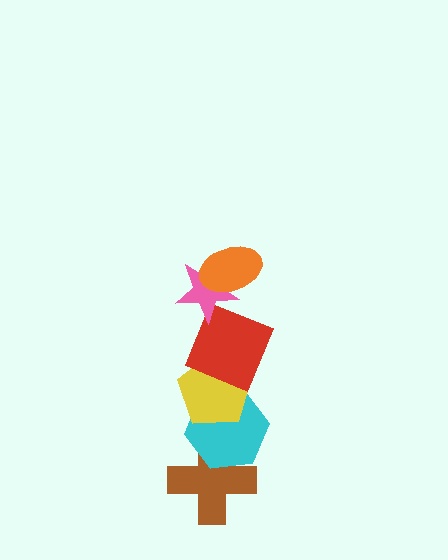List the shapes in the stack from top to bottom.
From top to bottom: the orange ellipse, the pink star, the red square, the yellow pentagon, the cyan hexagon, the brown cross.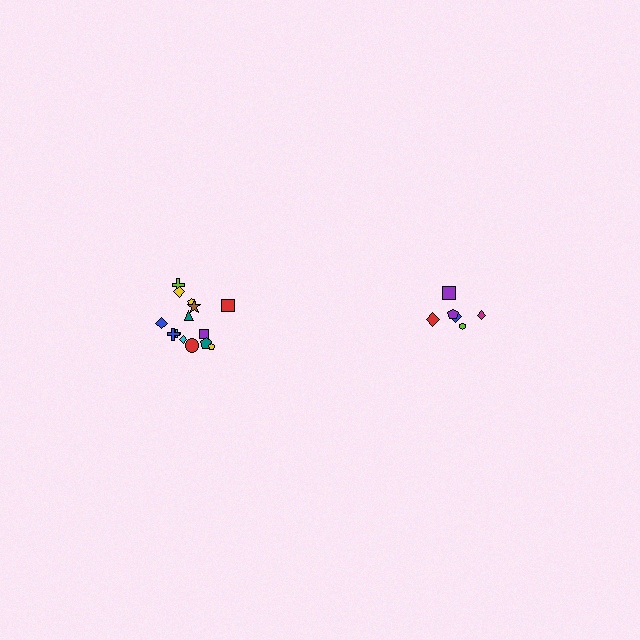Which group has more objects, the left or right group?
The left group.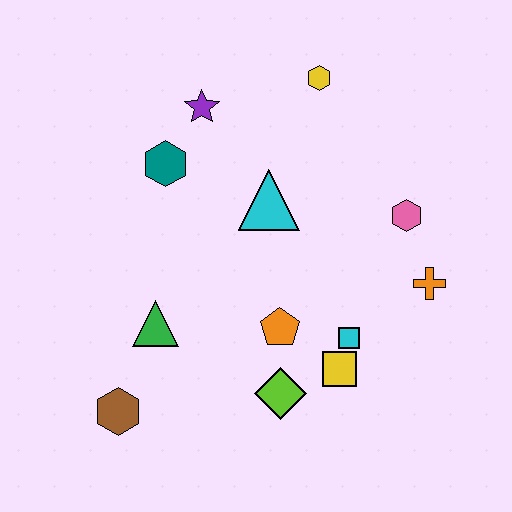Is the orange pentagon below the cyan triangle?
Yes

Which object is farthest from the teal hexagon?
The orange cross is farthest from the teal hexagon.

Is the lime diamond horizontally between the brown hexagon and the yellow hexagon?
Yes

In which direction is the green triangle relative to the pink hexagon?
The green triangle is to the left of the pink hexagon.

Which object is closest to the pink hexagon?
The orange cross is closest to the pink hexagon.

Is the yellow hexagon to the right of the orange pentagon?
Yes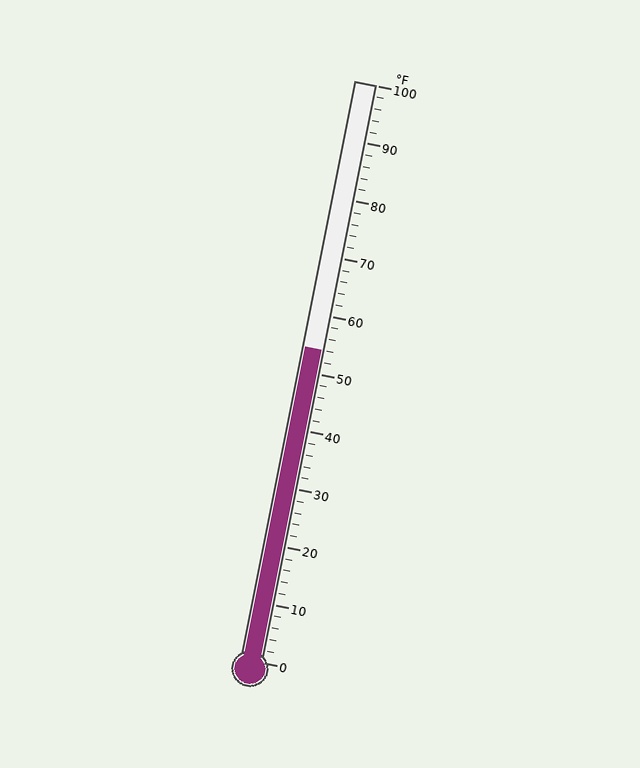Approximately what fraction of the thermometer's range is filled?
The thermometer is filled to approximately 55% of its range.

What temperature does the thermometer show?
The thermometer shows approximately 54°F.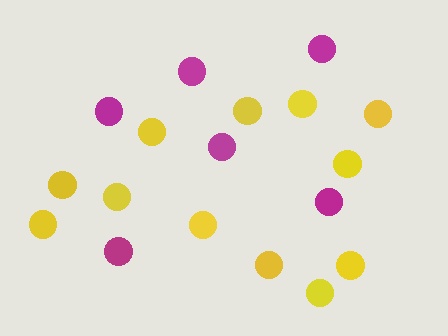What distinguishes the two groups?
There are 2 groups: one group of yellow circles (12) and one group of magenta circles (6).